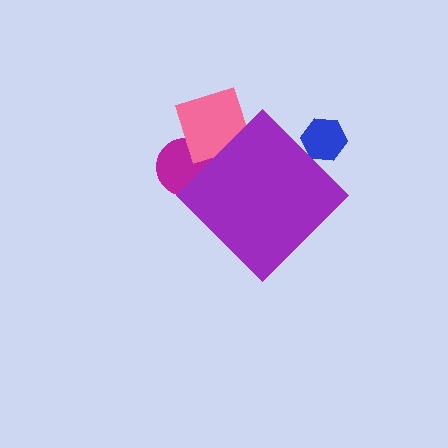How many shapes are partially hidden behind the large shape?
3 shapes are partially hidden.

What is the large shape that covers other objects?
A purple diamond.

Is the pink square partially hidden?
Yes, the pink square is partially hidden behind the purple diamond.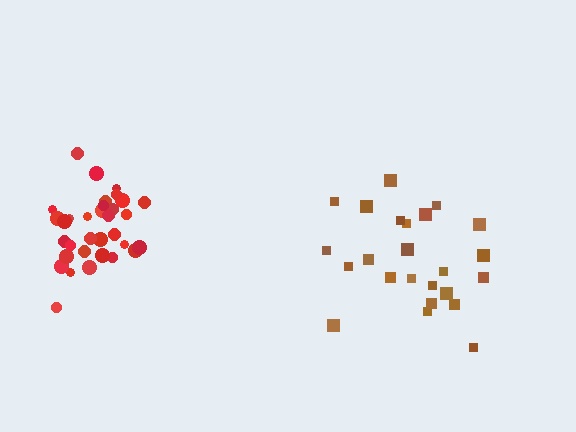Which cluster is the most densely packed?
Red.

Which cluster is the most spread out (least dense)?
Brown.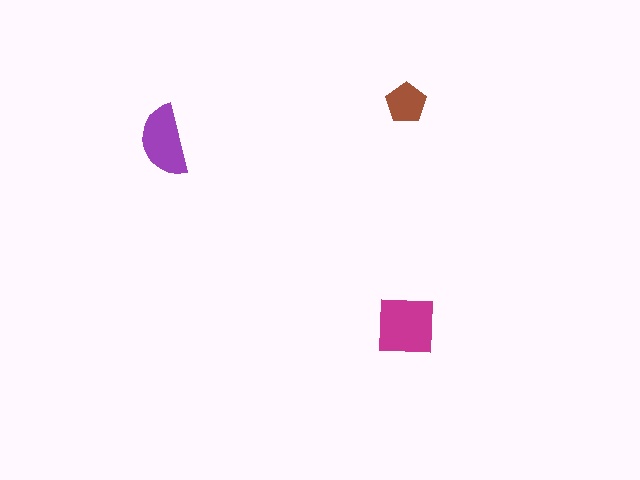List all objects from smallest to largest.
The brown pentagon, the purple semicircle, the magenta square.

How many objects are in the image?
There are 3 objects in the image.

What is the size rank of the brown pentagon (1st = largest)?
3rd.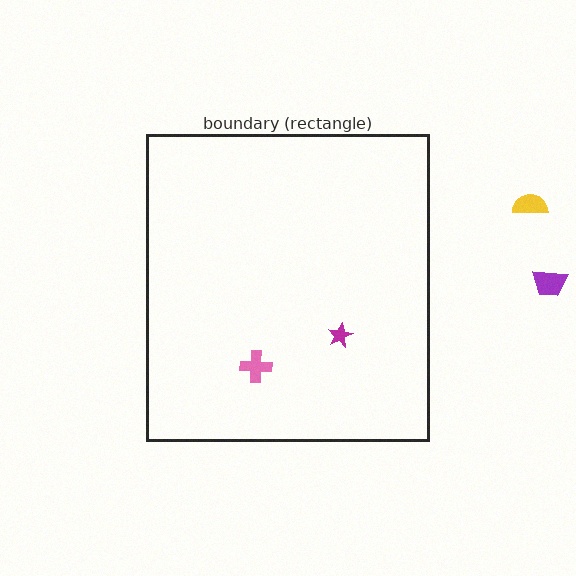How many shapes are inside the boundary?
2 inside, 2 outside.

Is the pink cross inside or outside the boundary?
Inside.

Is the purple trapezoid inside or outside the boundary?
Outside.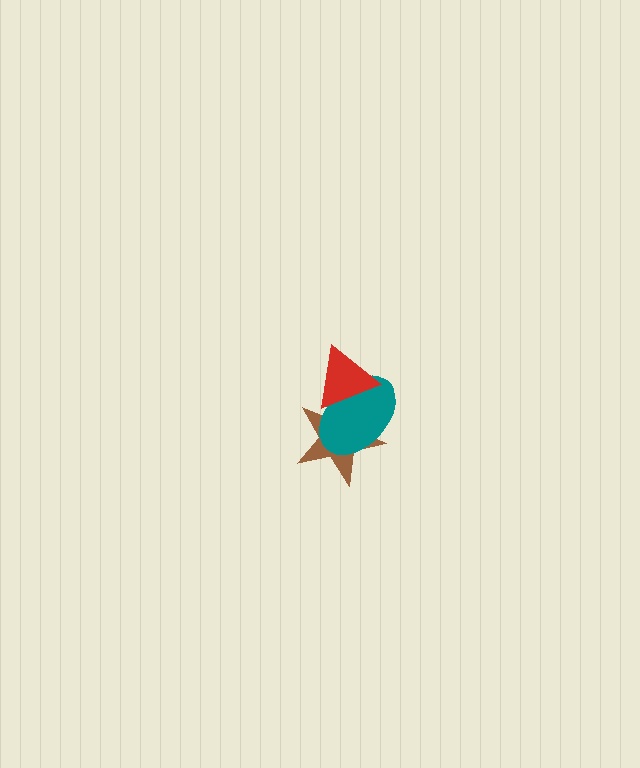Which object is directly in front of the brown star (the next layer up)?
The teal ellipse is directly in front of the brown star.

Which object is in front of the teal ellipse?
The red triangle is in front of the teal ellipse.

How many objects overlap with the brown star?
2 objects overlap with the brown star.